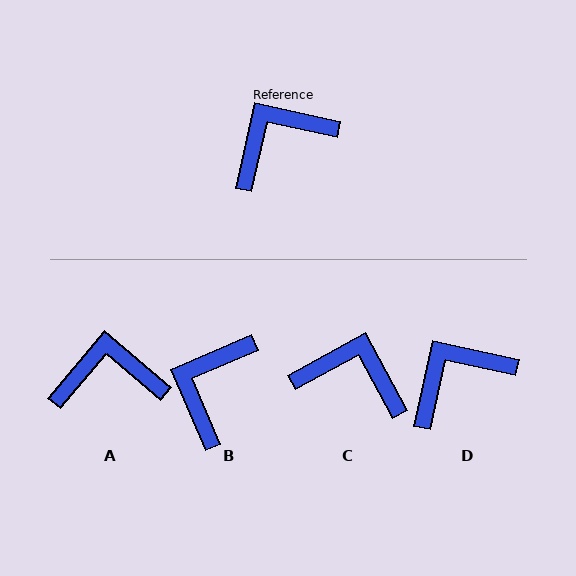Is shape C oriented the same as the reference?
No, it is off by about 49 degrees.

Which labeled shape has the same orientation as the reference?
D.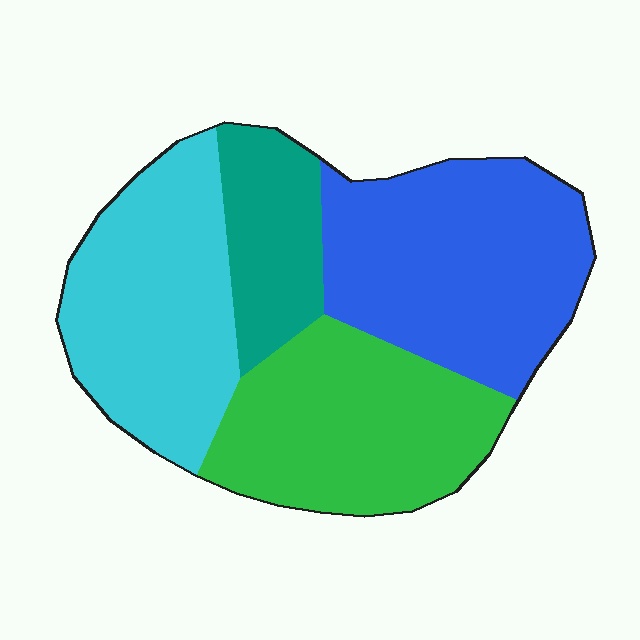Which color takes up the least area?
Teal, at roughly 15%.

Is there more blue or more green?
Blue.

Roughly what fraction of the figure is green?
Green covers roughly 25% of the figure.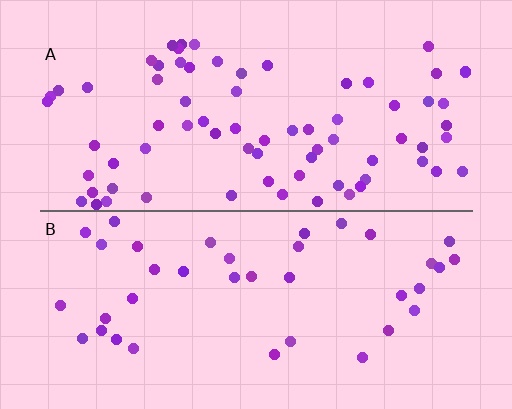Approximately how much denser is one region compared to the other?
Approximately 1.9× — region A over region B.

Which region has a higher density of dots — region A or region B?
A (the top).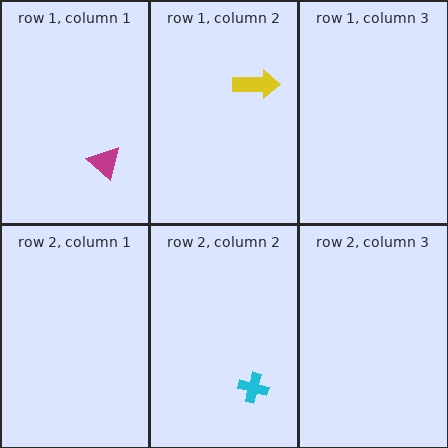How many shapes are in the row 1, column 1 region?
1.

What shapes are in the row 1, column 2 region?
The yellow arrow.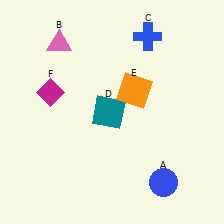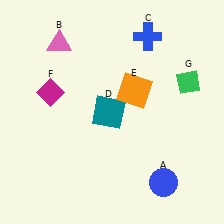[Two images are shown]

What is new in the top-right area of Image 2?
A green diamond (G) was added in the top-right area of Image 2.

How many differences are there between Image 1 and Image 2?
There is 1 difference between the two images.